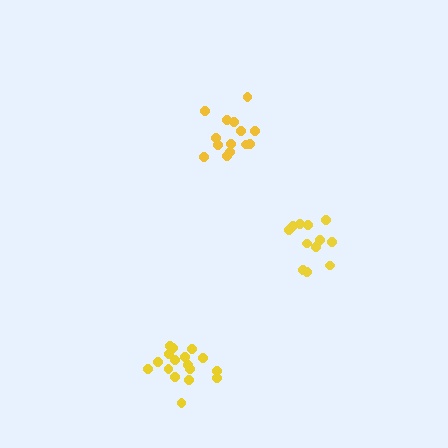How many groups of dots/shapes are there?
There are 3 groups.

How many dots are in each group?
Group 1: 14 dots, Group 2: 17 dots, Group 3: 12 dots (43 total).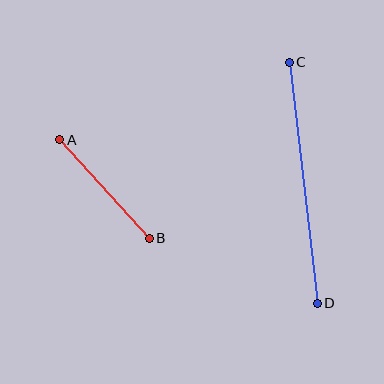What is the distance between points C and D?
The distance is approximately 242 pixels.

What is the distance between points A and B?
The distance is approximately 133 pixels.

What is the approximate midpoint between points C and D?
The midpoint is at approximately (303, 183) pixels.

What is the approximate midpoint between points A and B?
The midpoint is at approximately (104, 189) pixels.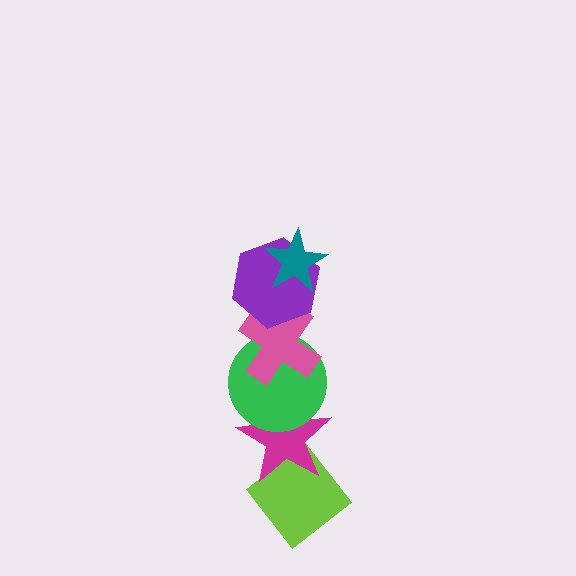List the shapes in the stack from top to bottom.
From top to bottom: the teal star, the purple hexagon, the pink cross, the green circle, the magenta star, the lime diamond.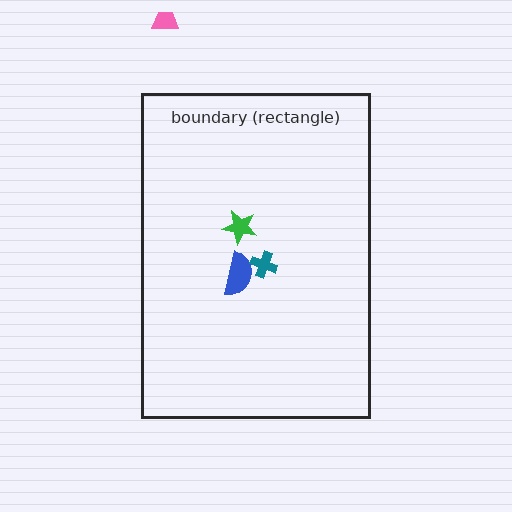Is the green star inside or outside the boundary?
Inside.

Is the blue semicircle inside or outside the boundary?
Inside.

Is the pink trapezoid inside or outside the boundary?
Outside.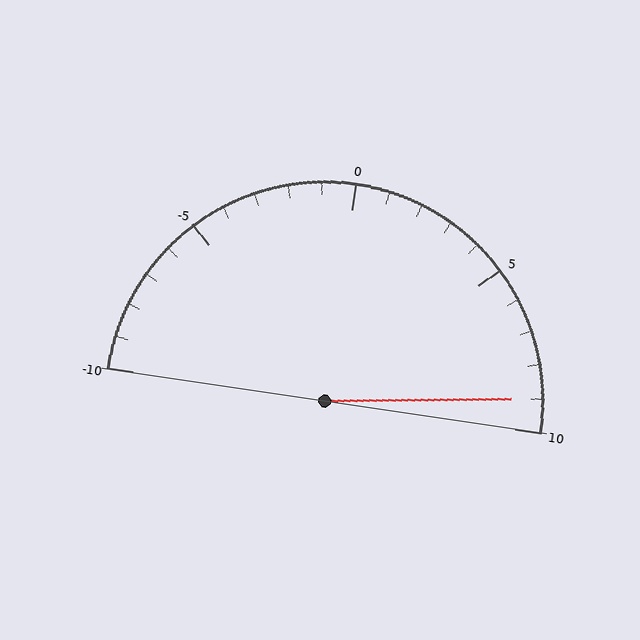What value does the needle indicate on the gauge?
The needle indicates approximately 9.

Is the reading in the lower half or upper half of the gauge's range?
The reading is in the upper half of the range (-10 to 10).